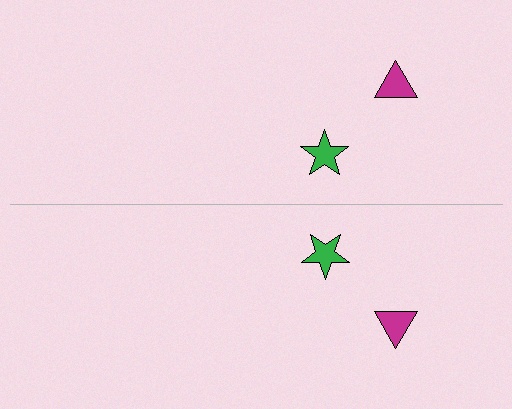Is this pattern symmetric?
Yes, this pattern has bilateral (reflection) symmetry.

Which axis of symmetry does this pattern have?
The pattern has a horizontal axis of symmetry running through the center of the image.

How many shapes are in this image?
There are 4 shapes in this image.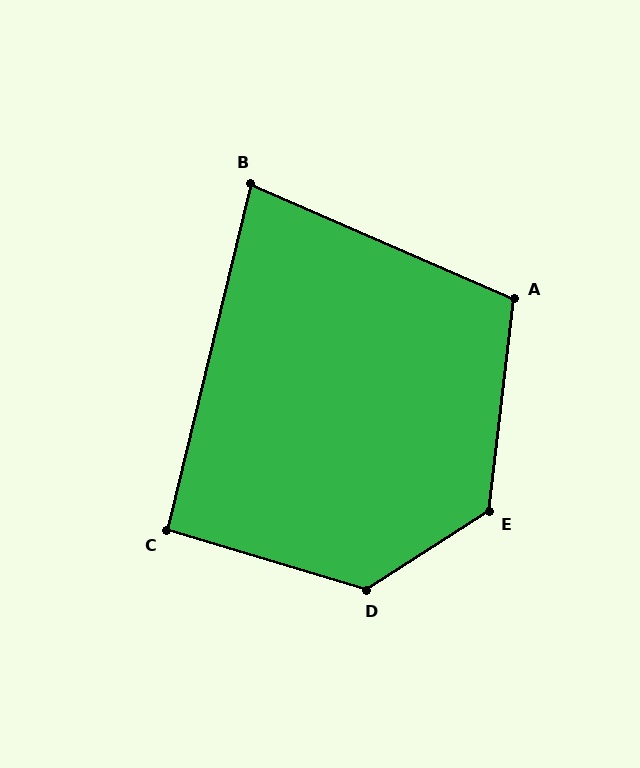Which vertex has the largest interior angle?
D, at approximately 130 degrees.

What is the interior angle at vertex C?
Approximately 93 degrees (approximately right).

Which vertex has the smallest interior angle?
B, at approximately 80 degrees.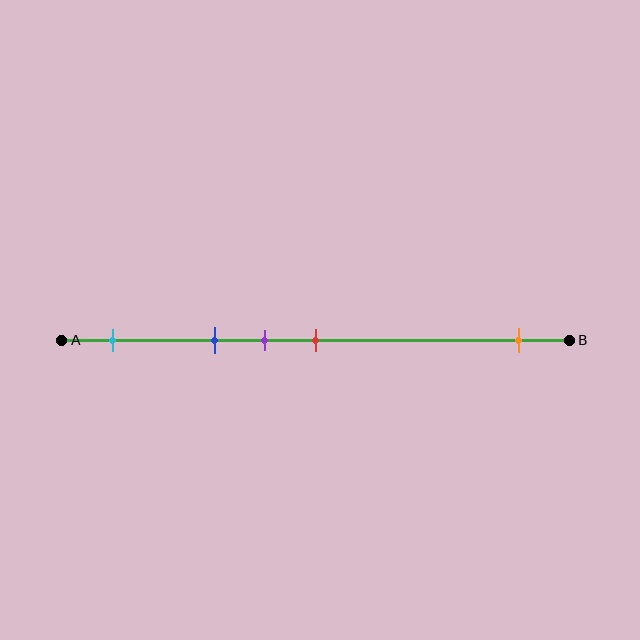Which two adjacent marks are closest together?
The purple and red marks are the closest adjacent pair.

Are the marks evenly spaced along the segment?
No, the marks are not evenly spaced.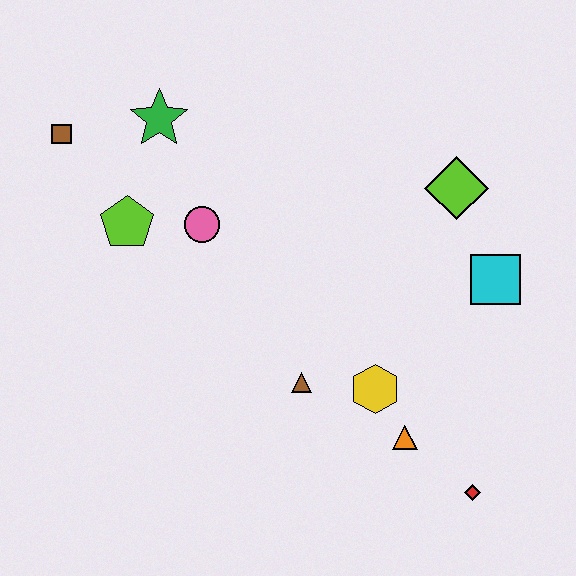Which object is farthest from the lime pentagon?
The red diamond is farthest from the lime pentagon.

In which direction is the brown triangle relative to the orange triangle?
The brown triangle is to the left of the orange triangle.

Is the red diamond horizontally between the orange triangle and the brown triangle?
No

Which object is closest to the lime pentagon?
The pink circle is closest to the lime pentagon.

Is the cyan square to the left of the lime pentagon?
No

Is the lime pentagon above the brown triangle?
Yes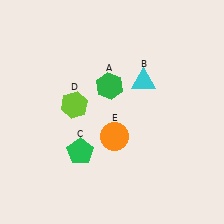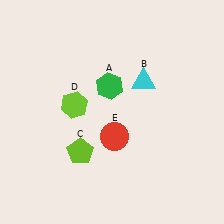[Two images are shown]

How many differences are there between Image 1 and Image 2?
There are 2 differences between the two images.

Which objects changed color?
C changed from green to lime. E changed from orange to red.